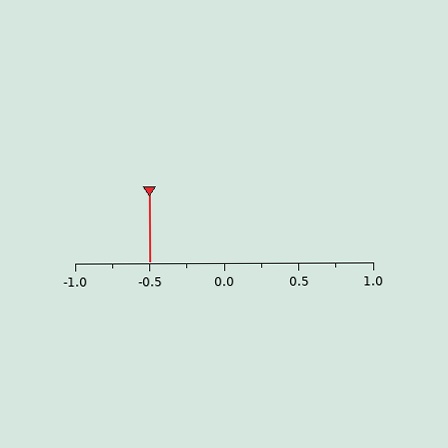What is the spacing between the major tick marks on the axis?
The major ticks are spaced 0.5 apart.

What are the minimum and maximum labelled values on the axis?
The axis runs from -1.0 to 1.0.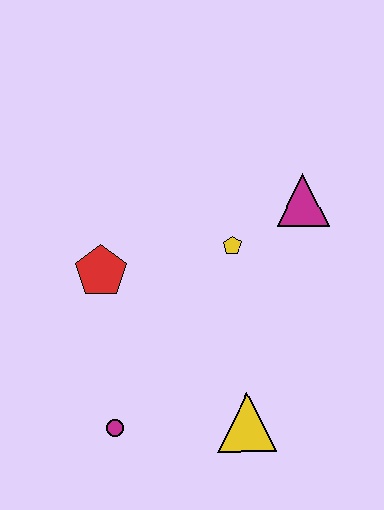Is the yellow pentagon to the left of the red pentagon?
No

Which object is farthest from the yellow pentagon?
The magenta circle is farthest from the yellow pentagon.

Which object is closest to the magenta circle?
The yellow triangle is closest to the magenta circle.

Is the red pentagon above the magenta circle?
Yes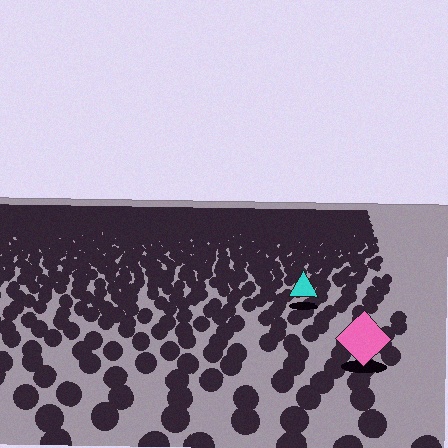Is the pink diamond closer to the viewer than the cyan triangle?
Yes. The pink diamond is closer — you can tell from the texture gradient: the ground texture is coarser near it.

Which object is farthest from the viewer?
The cyan triangle is farthest from the viewer. It appears smaller and the ground texture around it is denser.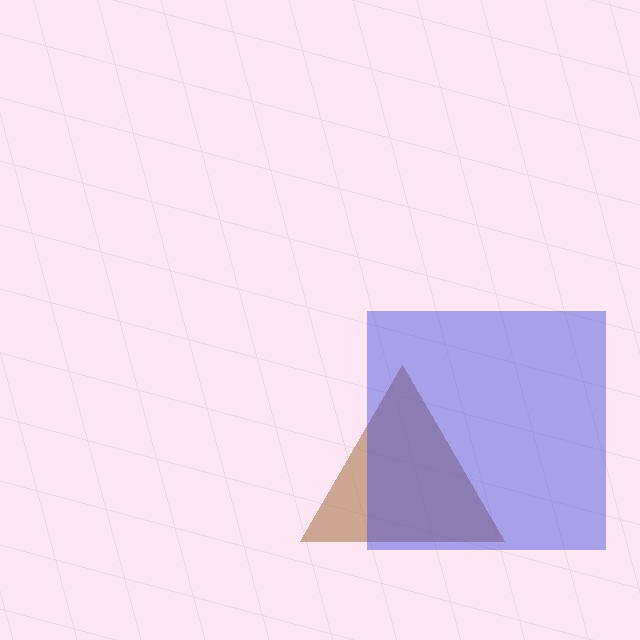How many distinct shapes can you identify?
There are 2 distinct shapes: a brown triangle, a blue square.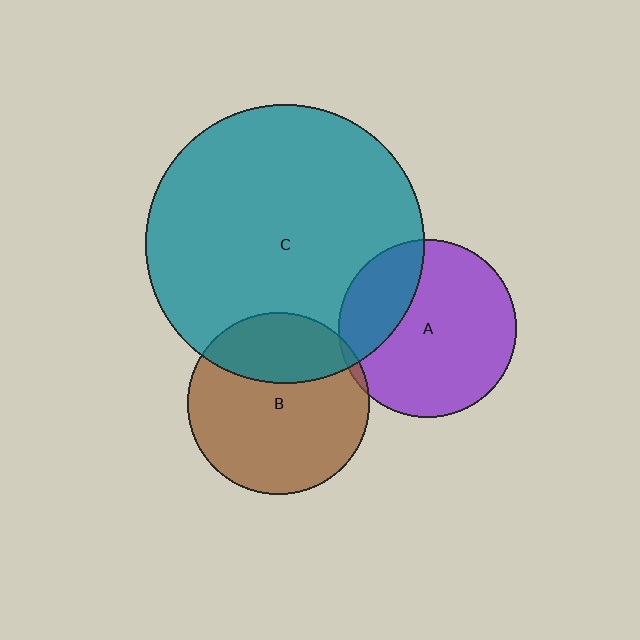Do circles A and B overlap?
Yes.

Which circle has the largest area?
Circle C (teal).